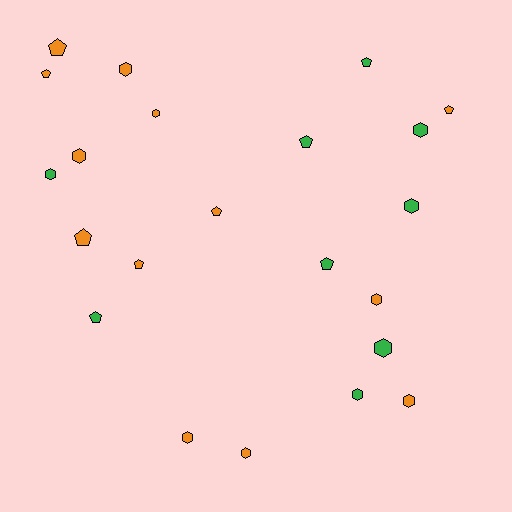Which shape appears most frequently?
Hexagon, with 12 objects.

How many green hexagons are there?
There are 5 green hexagons.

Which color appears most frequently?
Orange, with 13 objects.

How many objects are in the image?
There are 22 objects.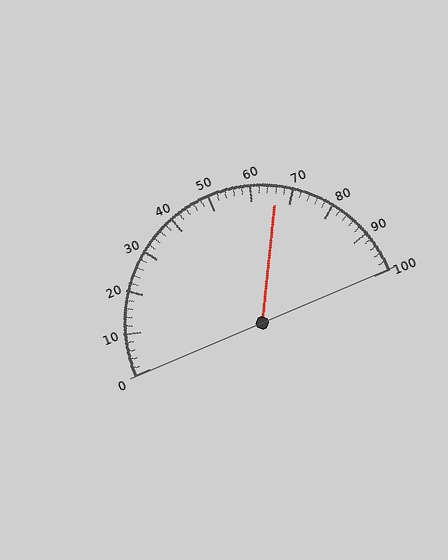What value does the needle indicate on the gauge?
The needle indicates approximately 66.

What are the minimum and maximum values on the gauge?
The gauge ranges from 0 to 100.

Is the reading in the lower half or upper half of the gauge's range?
The reading is in the upper half of the range (0 to 100).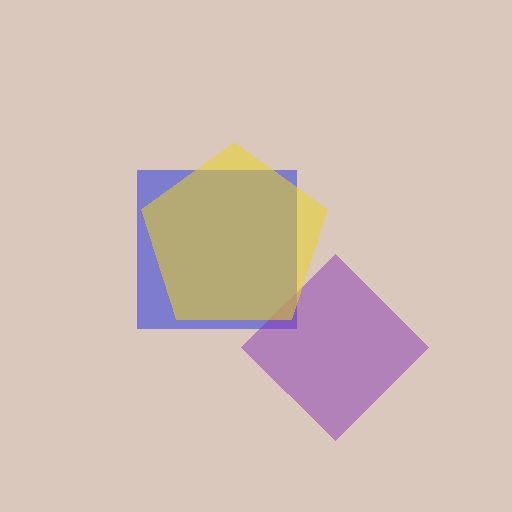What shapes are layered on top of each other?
The layered shapes are: a blue square, a purple diamond, a yellow pentagon.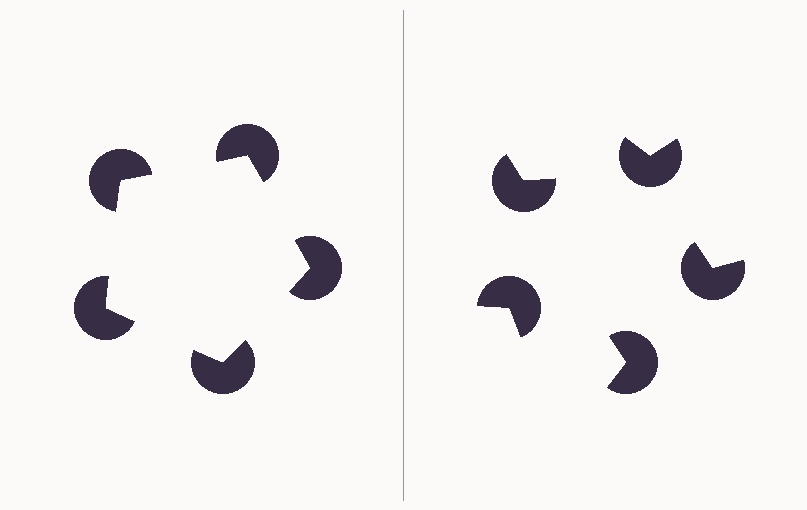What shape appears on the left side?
An illusory pentagon.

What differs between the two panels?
The pac-man discs are positioned identically on both sides; only the wedge orientations differ. On the left they align to a pentagon; on the right they are misaligned.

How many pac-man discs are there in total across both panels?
10 — 5 on each side.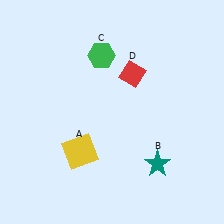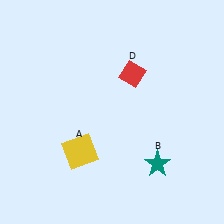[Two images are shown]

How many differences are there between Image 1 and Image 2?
There is 1 difference between the two images.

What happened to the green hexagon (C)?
The green hexagon (C) was removed in Image 2. It was in the top-left area of Image 1.